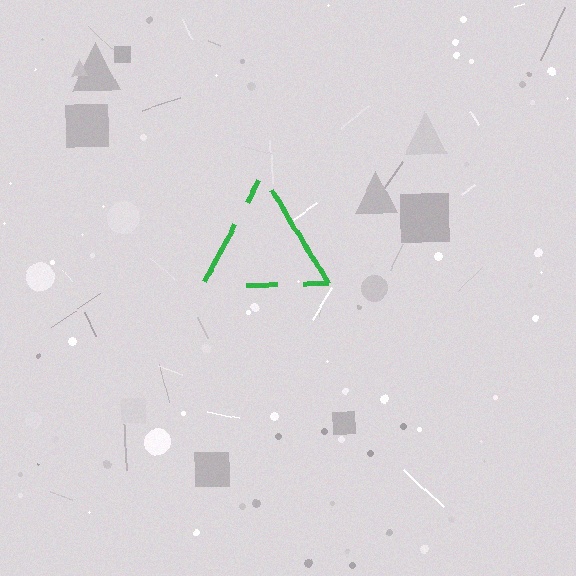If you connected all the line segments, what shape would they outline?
They would outline a triangle.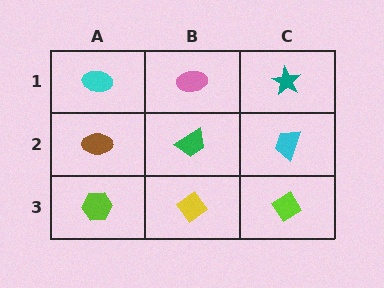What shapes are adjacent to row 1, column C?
A cyan trapezoid (row 2, column C), a pink ellipse (row 1, column B).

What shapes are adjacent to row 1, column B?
A green trapezoid (row 2, column B), a cyan ellipse (row 1, column A), a teal star (row 1, column C).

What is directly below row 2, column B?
A yellow diamond.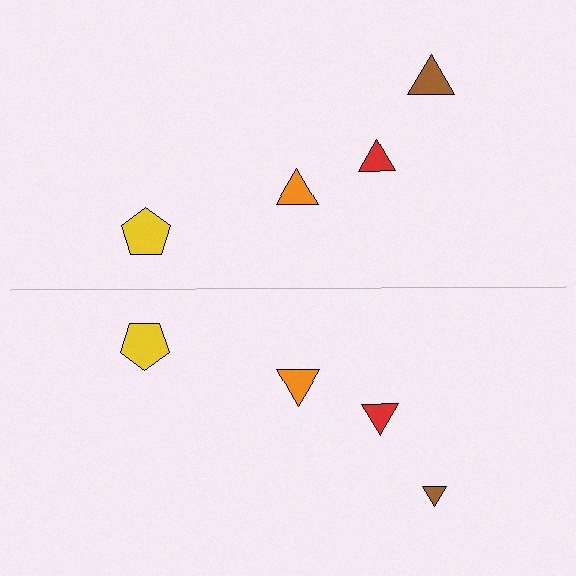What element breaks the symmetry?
The brown triangle on the bottom side has a different size than its mirror counterpart.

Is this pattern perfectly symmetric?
No, the pattern is not perfectly symmetric. The brown triangle on the bottom side has a different size than its mirror counterpart.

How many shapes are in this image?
There are 8 shapes in this image.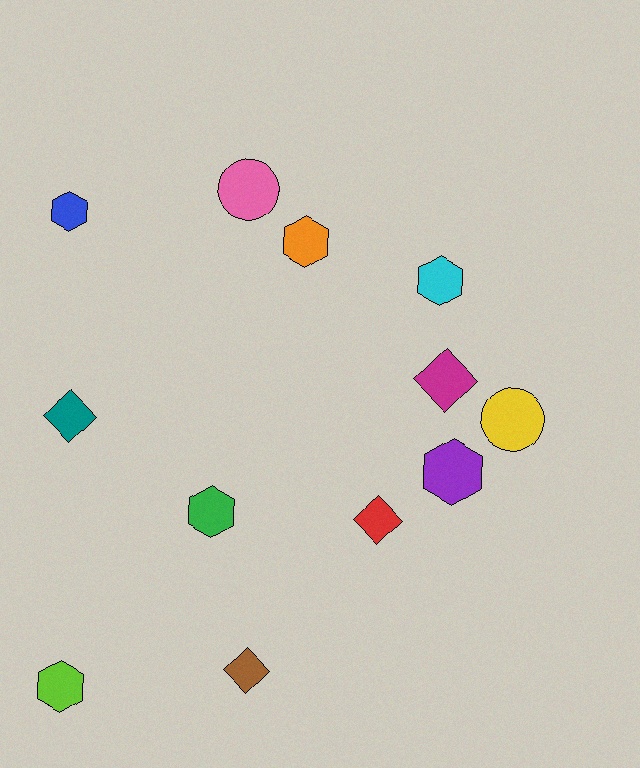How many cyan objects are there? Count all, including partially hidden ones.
There is 1 cyan object.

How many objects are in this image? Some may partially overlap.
There are 12 objects.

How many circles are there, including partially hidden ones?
There are 2 circles.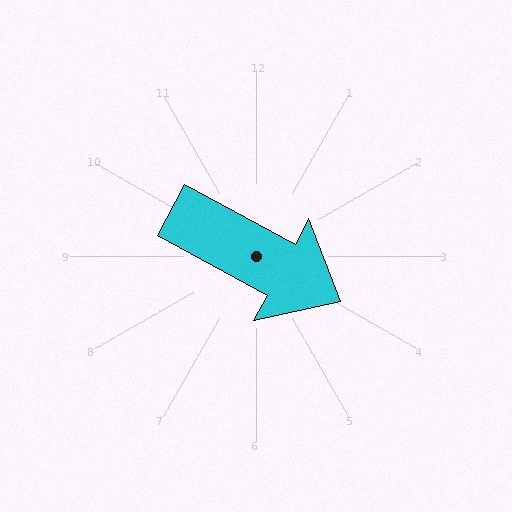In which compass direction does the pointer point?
Southeast.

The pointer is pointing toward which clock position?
Roughly 4 o'clock.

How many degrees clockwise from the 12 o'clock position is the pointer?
Approximately 118 degrees.